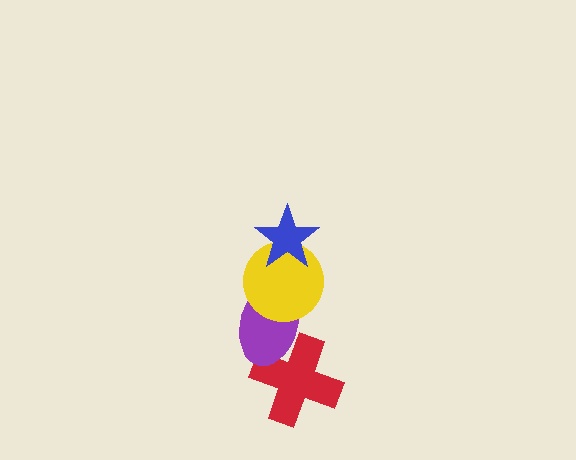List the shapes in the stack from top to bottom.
From top to bottom: the blue star, the yellow circle, the purple ellipse, the red cross.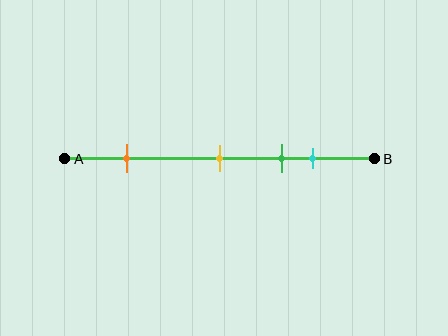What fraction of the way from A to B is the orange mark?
The orange mark is approximately 20% (0.2) of the way from A to B.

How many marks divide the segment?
There are 4 marks dividing the segment.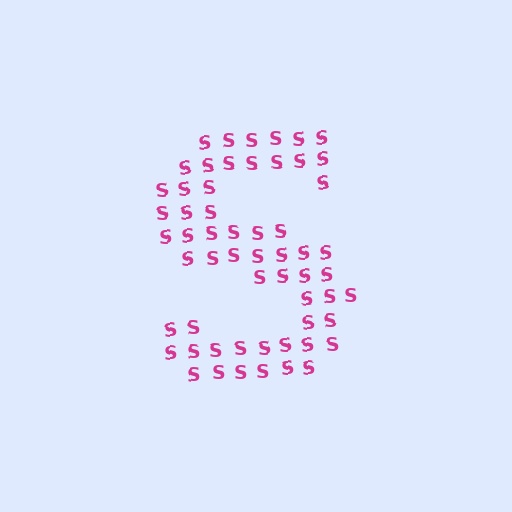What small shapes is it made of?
It is made of small letter S's.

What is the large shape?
The large shape is the letter S.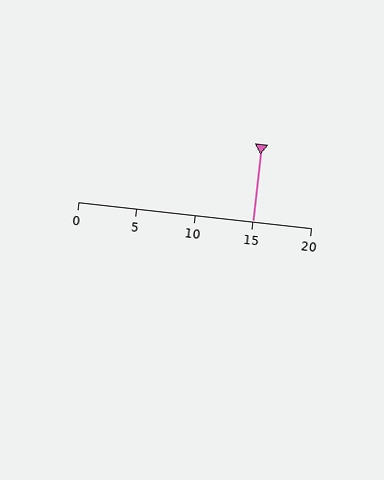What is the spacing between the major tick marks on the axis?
The major ticks are spaced 5 apart.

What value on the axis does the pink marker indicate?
The marker indicates approximately 15.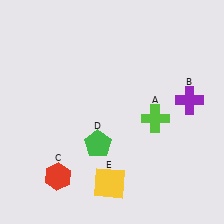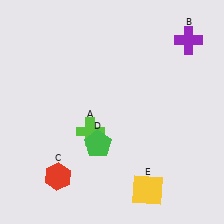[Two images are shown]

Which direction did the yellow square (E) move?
The yellow square (E) moved right.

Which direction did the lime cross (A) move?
The lime cross (A) moved left.